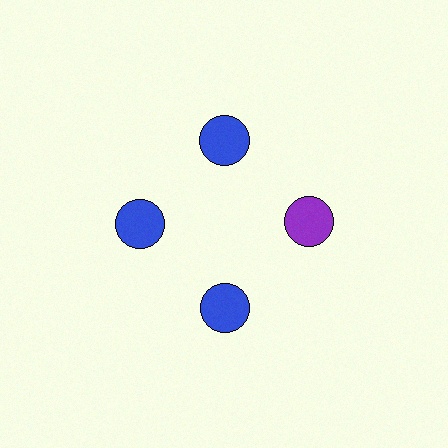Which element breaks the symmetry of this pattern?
The purple circle at roughly the 3 o'clock position breaks the symmetry. All other shapes are blue circles.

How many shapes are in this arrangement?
There are 4 shapes arranged in a ring pattern.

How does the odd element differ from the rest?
It has a different color: purple instead of blue.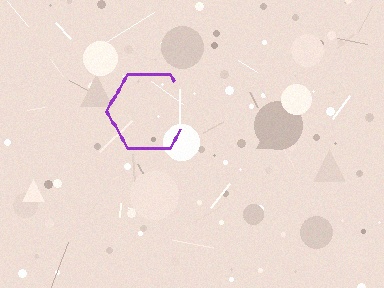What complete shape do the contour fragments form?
The contour fragments form a hexagon.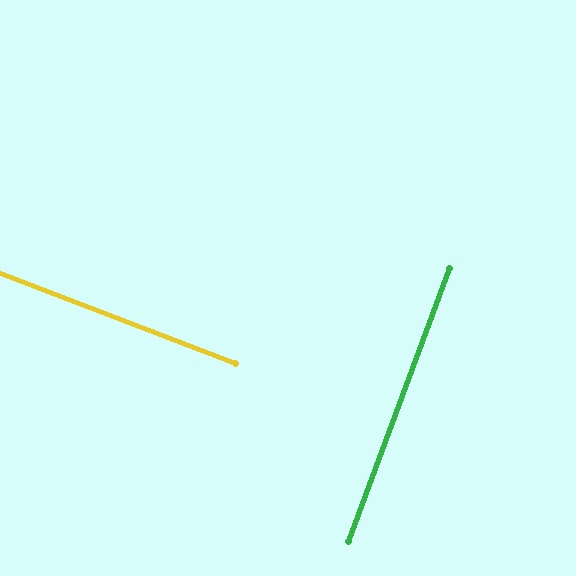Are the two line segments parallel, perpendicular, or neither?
Perpendicular — they meet at approximately 90°.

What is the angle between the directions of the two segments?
Approximately 90 degrees.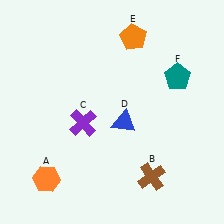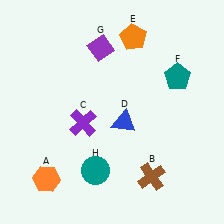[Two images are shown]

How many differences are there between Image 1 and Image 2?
There are 2 differences between the two images.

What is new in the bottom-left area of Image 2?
A teal circle (H) was added in the bottom-left area of Image 2.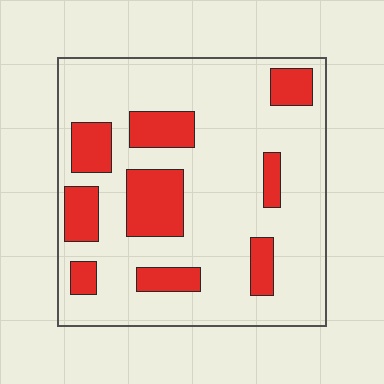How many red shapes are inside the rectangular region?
9.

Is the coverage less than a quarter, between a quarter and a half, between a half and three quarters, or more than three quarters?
Less than a quarter.